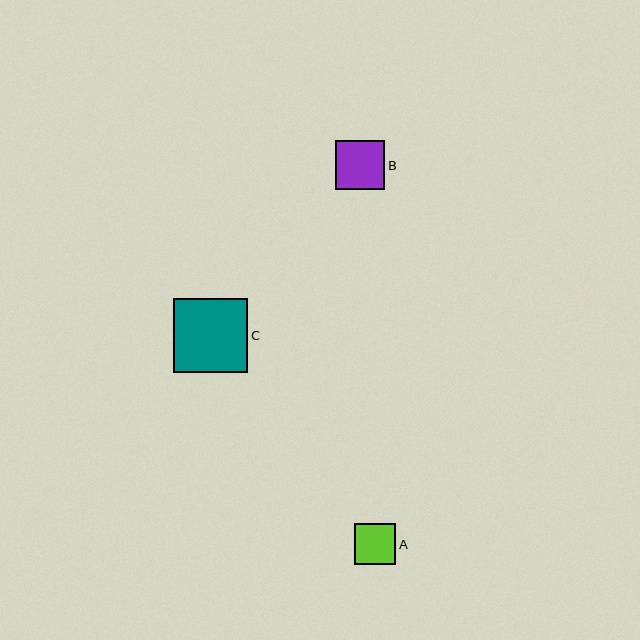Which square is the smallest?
Square A is the smallest with a size of approximately 41 pixels.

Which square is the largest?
Square C is the largest with a size of approximately 75 pixels.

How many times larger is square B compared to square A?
Square B is approximately 1.2 times the size of square A.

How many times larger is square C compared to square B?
Square C is approximately 1.5 times the size of square B.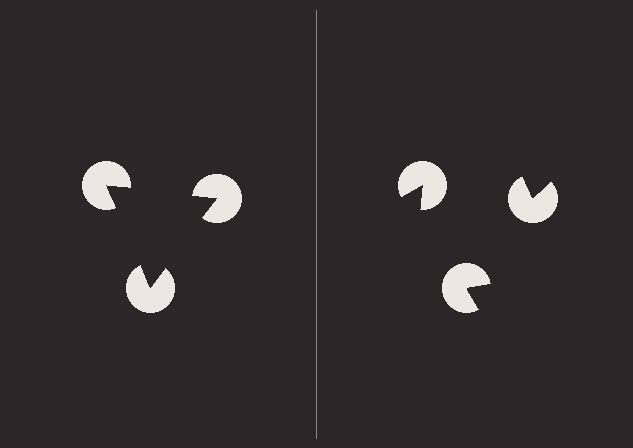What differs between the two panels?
The pac-man discs are positioned identically on both sides; only the wedge orientations differ. On the left they align to a triangle; on the right they are misaligned.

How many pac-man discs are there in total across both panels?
6 — 3 on each side.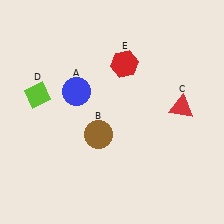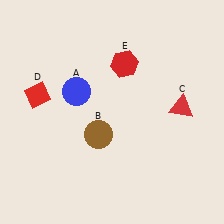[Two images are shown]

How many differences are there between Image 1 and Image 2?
There is 1 difference between the two images.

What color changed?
The diamond (D) changed from lime in Image 1 to red in Image 2.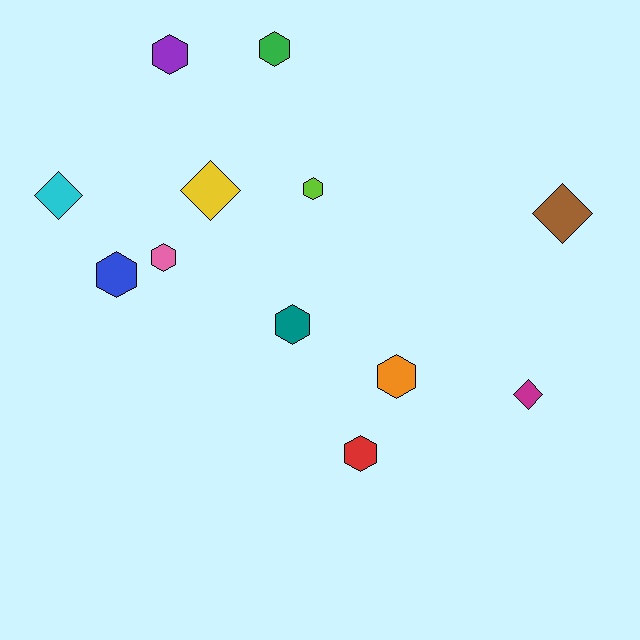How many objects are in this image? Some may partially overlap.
There are 12 objects.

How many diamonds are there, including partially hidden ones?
There are 4 diamonds.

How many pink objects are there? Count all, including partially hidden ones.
There is 1 pink object.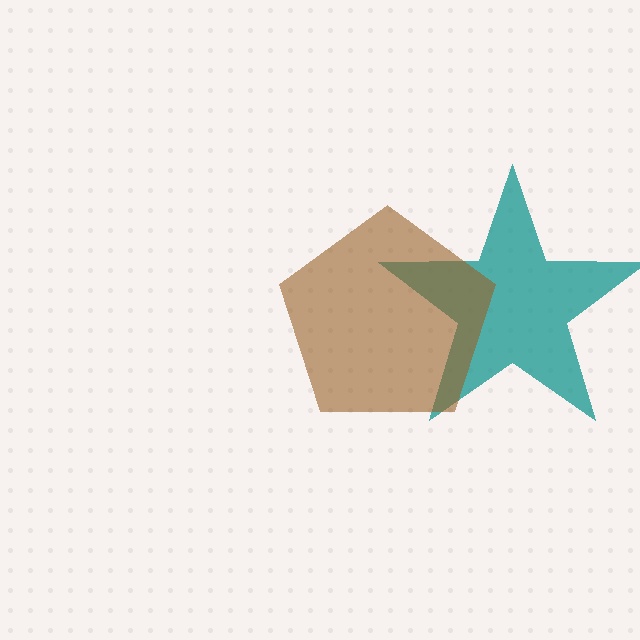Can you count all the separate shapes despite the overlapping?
Yes, there are 2 separate shapes.